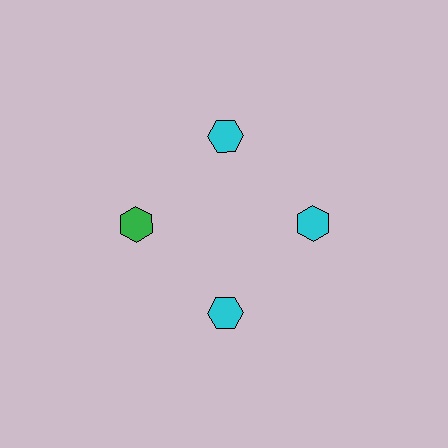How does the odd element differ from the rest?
It has a different color: green instead of cyan.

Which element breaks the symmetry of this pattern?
The green hexagon at roughly the 9 o'clock position breaks the symmetry. All other shapes are cyan hexagons.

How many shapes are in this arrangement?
There are 4 shapes arranged in a ring pattern.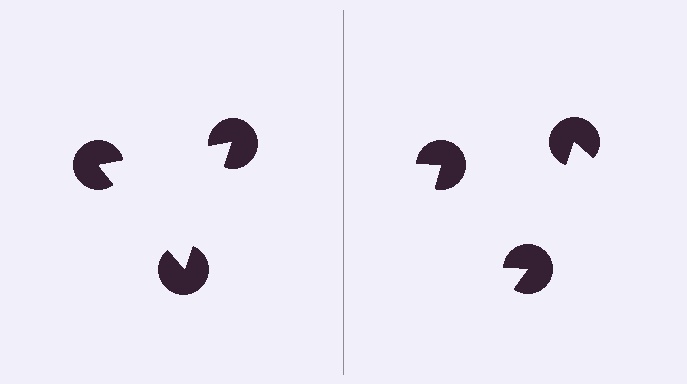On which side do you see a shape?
An illusory triangle appears on the left side. On the right side the wedge cuts are rotated, so no coherent shape forms.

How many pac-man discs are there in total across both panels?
6 — 3 on each side.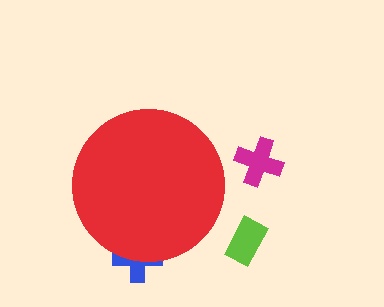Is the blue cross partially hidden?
Yes, the blue cross is partially hidden behind the red circle.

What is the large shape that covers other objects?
A red circle.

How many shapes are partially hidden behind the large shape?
1 shape is partially hidden.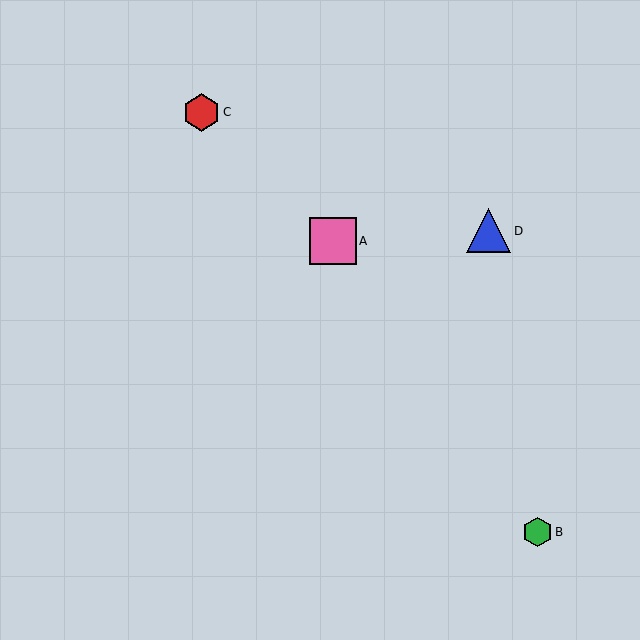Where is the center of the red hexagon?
The center of the red hexagon is at (202, 112).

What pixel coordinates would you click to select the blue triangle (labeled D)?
Click at (489, 231) to select the blue triangle D.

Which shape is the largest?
The pink square (labeled A) is the largest.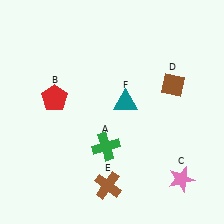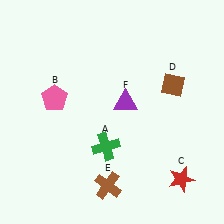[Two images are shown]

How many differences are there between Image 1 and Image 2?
There are 3 differences between the two images.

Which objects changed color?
B changed from red to pink. C changed from pink to red. F changed from teal to purple.